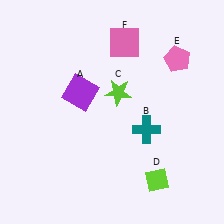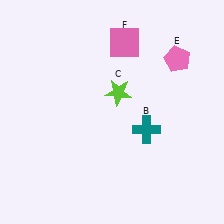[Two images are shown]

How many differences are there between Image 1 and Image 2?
There are 2 differences between the two images.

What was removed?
The lime diamond (D), the purple square (A) were removed in Image 2.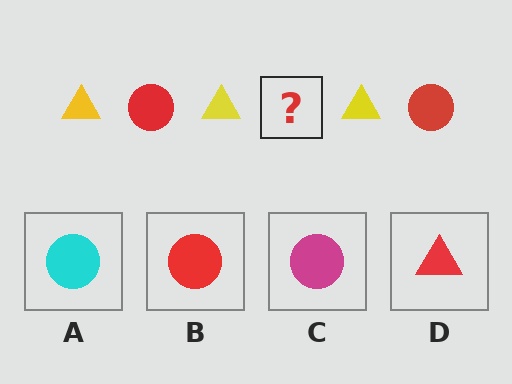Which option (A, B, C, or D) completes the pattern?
B.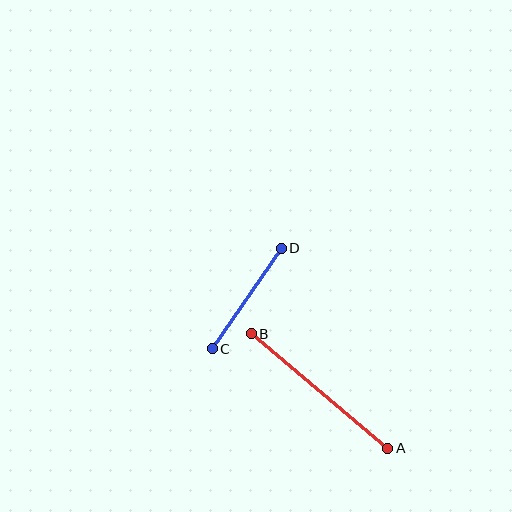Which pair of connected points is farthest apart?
Points A and B are farthest apart.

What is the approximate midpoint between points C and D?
The midpoint is at approximately (247, 298) pixels.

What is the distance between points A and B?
The distance is approximately 178 pixels.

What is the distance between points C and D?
The distance is approximately 121 pixels.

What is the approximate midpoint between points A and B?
The midpoint is at approximately (319, 391) pixels.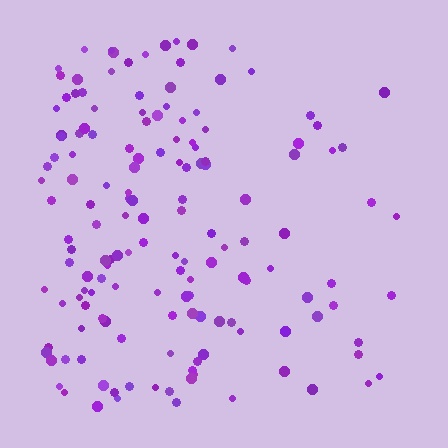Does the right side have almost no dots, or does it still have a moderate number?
Still a moderate number, just noticeably fewer than the left.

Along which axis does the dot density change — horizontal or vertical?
Horizontal.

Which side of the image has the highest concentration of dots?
The left.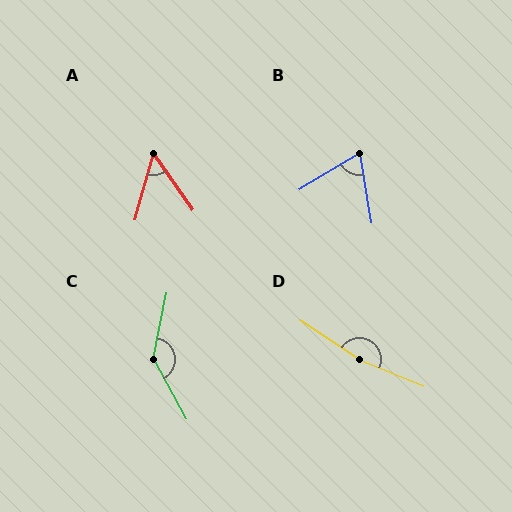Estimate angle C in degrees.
Approximately 140 degrees.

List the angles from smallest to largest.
A (50°), B (69°), C (140°), D (169°).